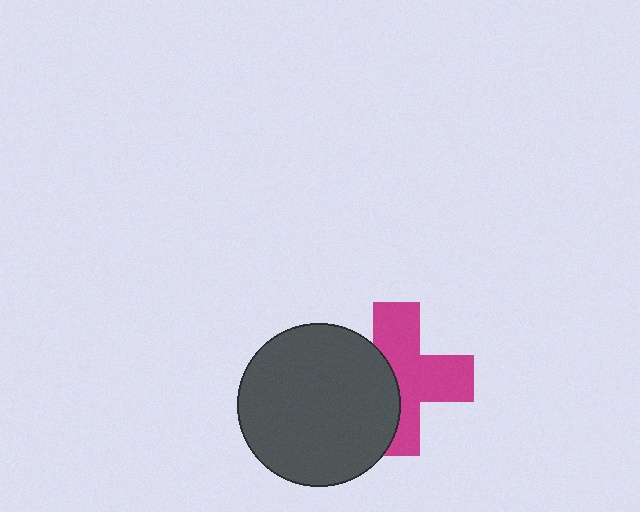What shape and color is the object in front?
The object in front is a dark gray circle.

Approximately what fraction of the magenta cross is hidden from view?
Roughly 39% of the magenta cross is hidden behind the dark gray circle.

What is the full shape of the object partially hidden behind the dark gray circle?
The partially hidden object is a magenta cross.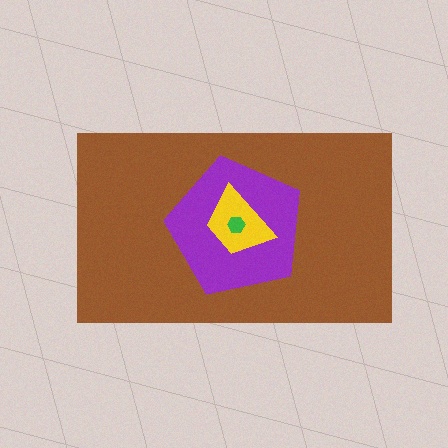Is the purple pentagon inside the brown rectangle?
Yes.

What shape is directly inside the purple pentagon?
The yellow trapezoid.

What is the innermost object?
The green hexagon.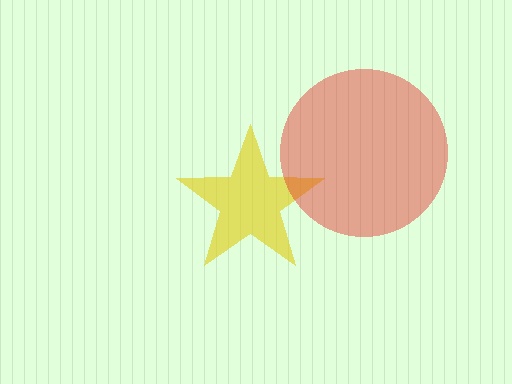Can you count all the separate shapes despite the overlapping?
Yes, there are 2 separate shapes.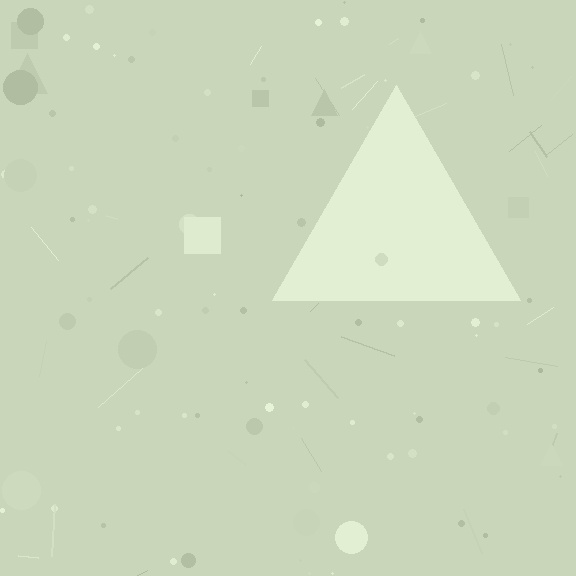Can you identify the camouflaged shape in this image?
The camouflaged shape is a triangle.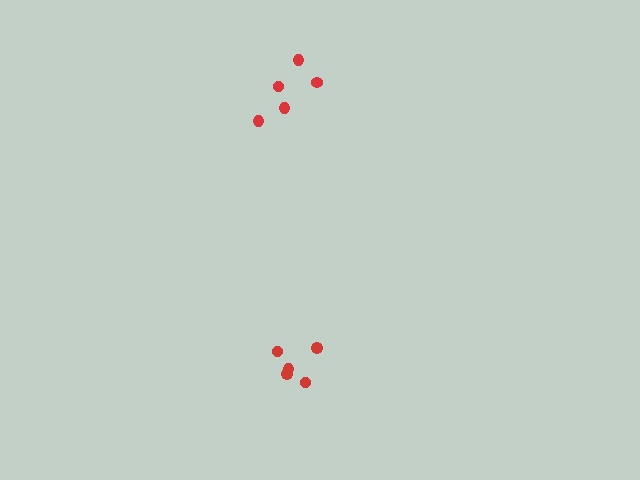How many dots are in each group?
Group 1: 5 dots, Group 2: 5 dots (10 total).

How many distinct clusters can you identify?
There are 2 distinct clusters.